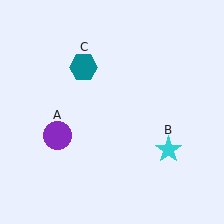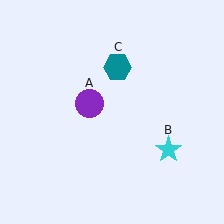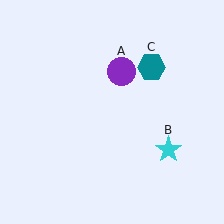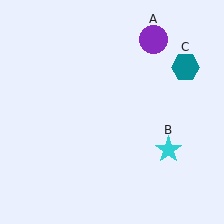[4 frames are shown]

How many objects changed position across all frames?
2 objects changed position: purple circle (object A), teal hexagon (object C).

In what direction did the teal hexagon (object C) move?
The teal hexagon (object C) moved right.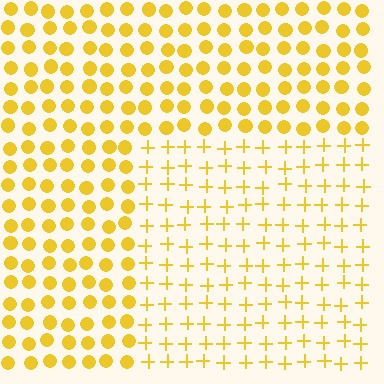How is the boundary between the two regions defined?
The boundary is defined by a change in element shape: plus signs inside vs. circles outside. All elements share the same color and spacing.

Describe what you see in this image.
The image is filled with small yellow elements arranged in a uniform grid. A rectangle-shaped region contains plus signs, while the surrounding area contains circles. The boundary is defined purely by the change in element shape.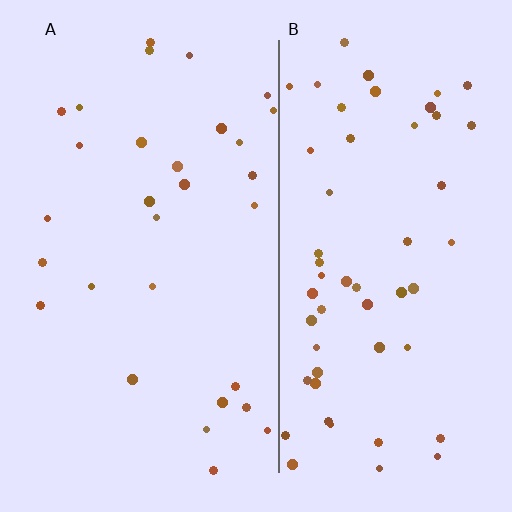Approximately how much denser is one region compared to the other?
Approximately 1.8× — region B over region A.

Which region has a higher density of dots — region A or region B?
B (the right).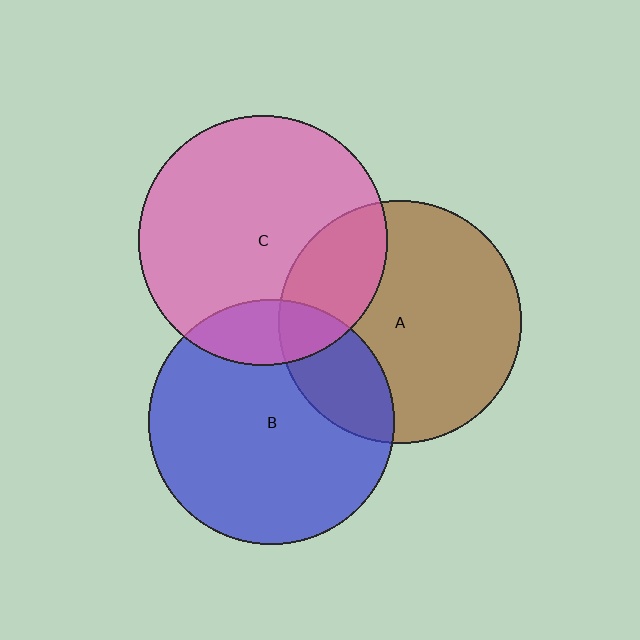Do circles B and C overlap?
Yes.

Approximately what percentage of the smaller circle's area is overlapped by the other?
Approximately 15%.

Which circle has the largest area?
Circle C (pink).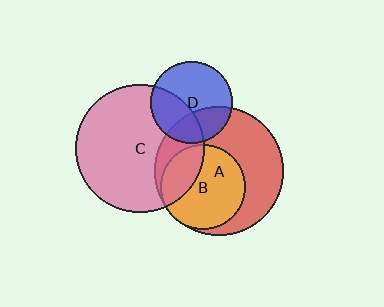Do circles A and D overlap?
Yes.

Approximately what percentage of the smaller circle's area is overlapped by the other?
Approximately 30%.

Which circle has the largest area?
Circle A (red).